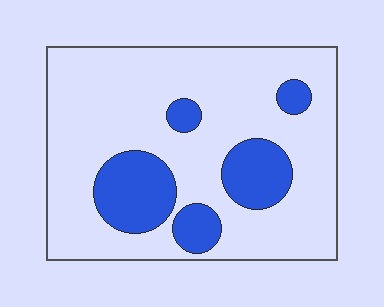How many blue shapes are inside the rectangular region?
5.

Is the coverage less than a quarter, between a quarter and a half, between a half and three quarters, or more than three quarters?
Less than a quarter.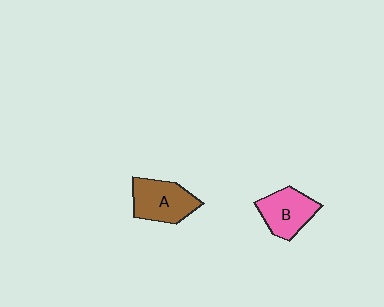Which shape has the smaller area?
Shape B (pink).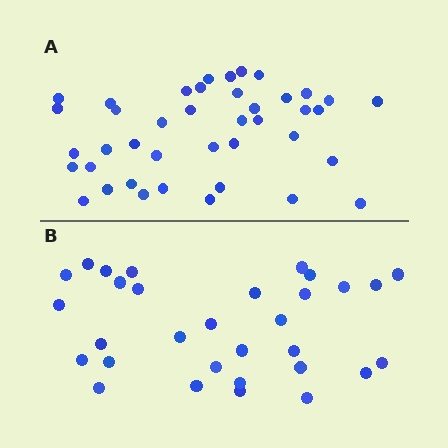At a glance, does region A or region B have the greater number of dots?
Region A (the top region) has more dots.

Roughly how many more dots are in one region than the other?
Region A has roughly 10 or so more dots than region B.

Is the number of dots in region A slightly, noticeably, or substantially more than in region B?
Region A has noticeably more, but not dramatically so. The ratio is roughly 1.3 to 1.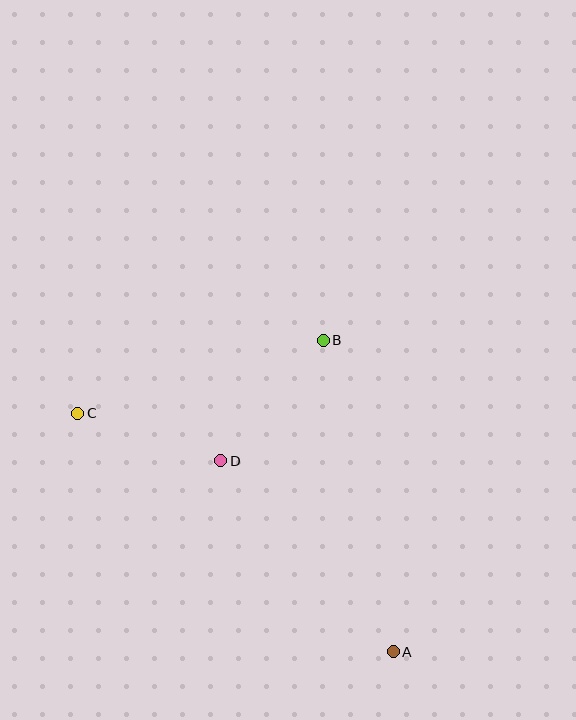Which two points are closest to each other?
Points C and D are closest to each other.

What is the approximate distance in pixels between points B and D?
The distance between B and D is approximately 158 pixels.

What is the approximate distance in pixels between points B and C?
The distance between B and C is approximately 256 pixels.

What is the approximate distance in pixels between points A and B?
The distance between A and B is approximately 319 pixels.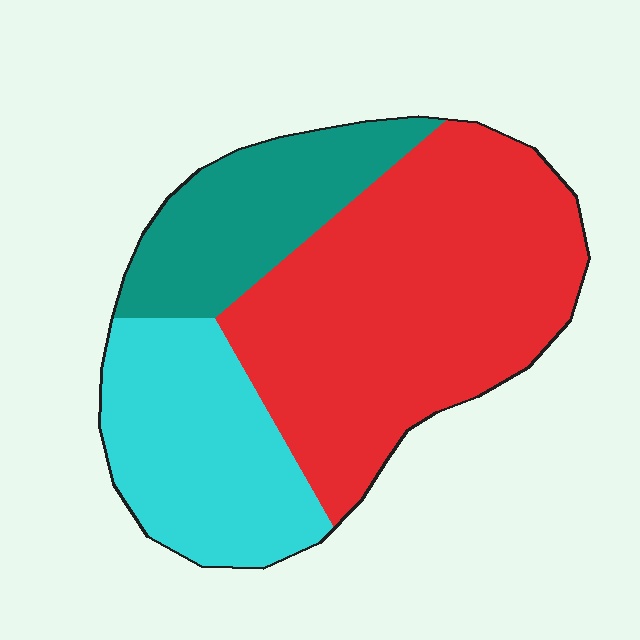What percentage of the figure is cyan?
Cyan takes up about one quarter (1/4) of the figure.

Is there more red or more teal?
Red.